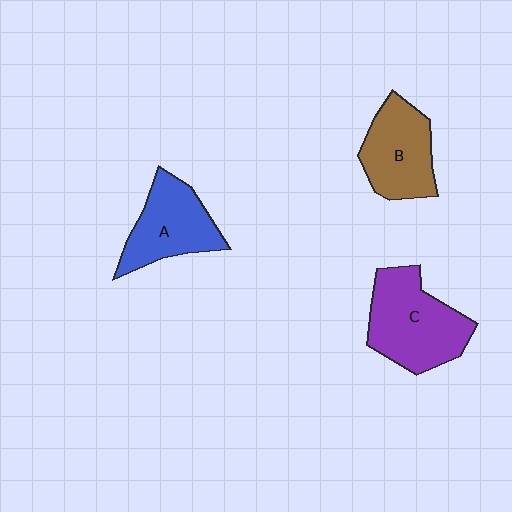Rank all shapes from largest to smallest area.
From largest to smallest: C (purple), A (blue), B (brown).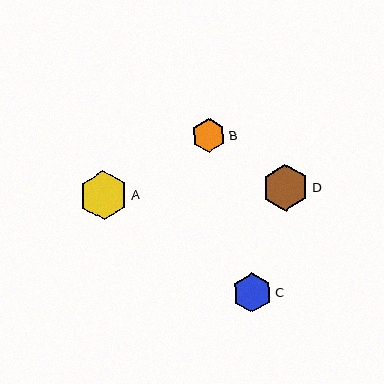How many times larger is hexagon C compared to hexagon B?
Hexagon C is approximately 1.2 times the size of hexagon B.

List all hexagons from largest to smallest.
From largest to smallest: A, D, C, B.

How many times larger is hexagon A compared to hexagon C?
Hexagon A is approximately 1.2 times the size of hexagon C.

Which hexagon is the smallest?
Hexagon B is the smallest with a size of approximately 34 pixels.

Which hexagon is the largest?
Hexagon A is the largest with a size of approximately 49 pixels.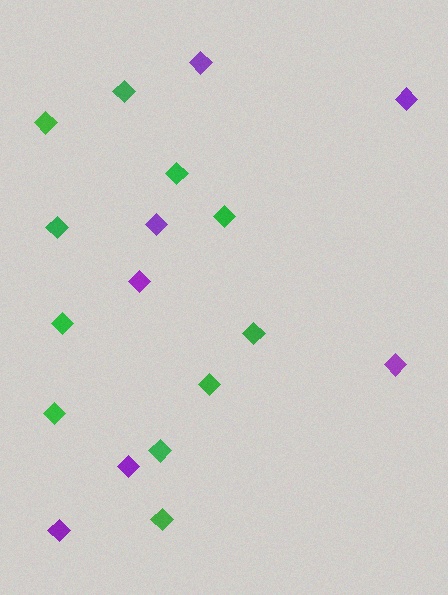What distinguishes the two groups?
There are 2 groups: one group of purple diamonds (7) and one group of green diamonds (11).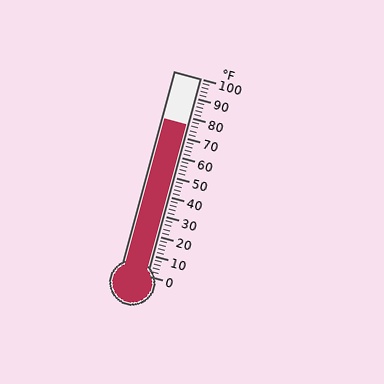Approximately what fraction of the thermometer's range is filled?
The thermometer is filled to approximately 75% of its range.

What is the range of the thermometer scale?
The thermometer scale ranges from 0°F to 100°F.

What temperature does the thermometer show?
The thermometer shows approximately 76°F.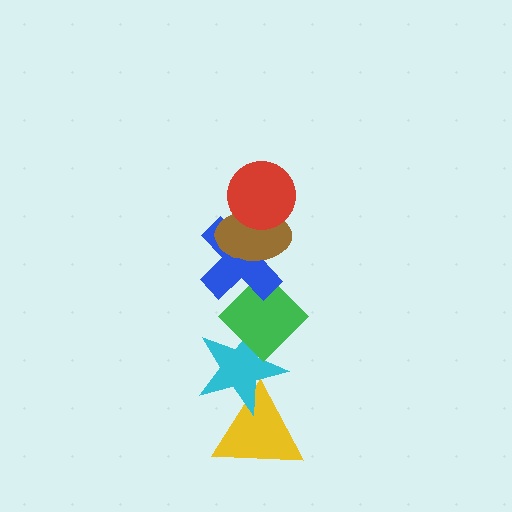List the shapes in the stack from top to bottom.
From top to bottom: the red circle, the brown ellipse, the blue cross, the green diamond, the cyan star, the yellow triangle.